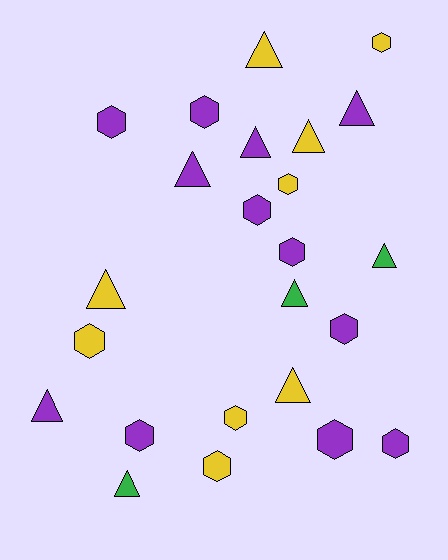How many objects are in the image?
There are 24 objects.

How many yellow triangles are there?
There are 4 yellow triangles.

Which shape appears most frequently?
Hexagon, with 13 objects.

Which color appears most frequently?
Purple, with 12 objects.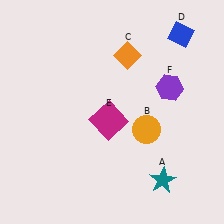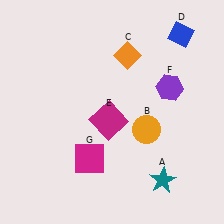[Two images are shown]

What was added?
A magenta square (G) was added in Image 2.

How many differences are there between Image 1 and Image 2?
There is 1 difference between the two images.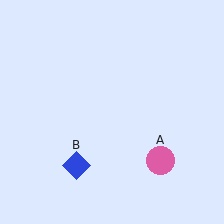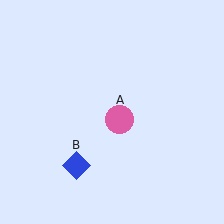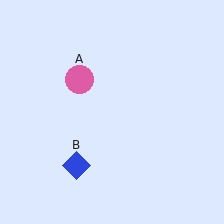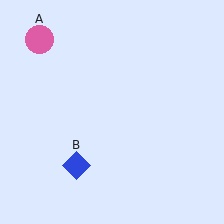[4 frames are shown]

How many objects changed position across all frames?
1 object changed position: pink circle (object A).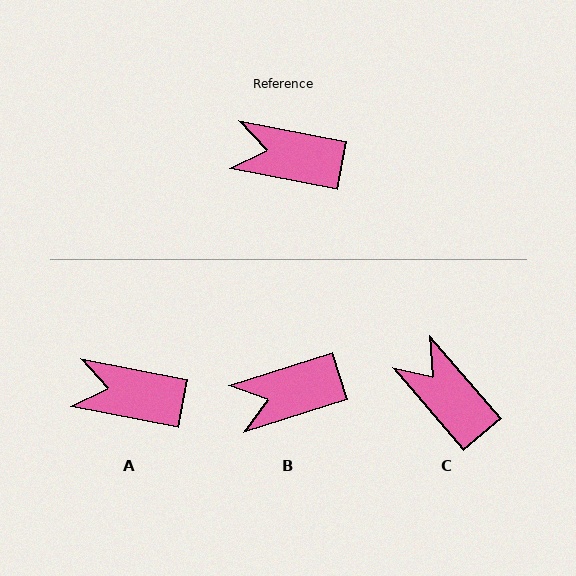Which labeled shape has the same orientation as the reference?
A.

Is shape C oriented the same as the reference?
No, it is off by about 38 degrees.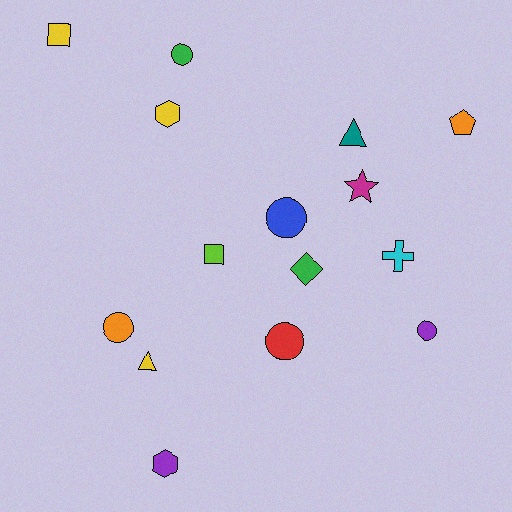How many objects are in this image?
There are 15 objects.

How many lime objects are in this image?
There is 1 lime object.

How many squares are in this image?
There are 2 squares.